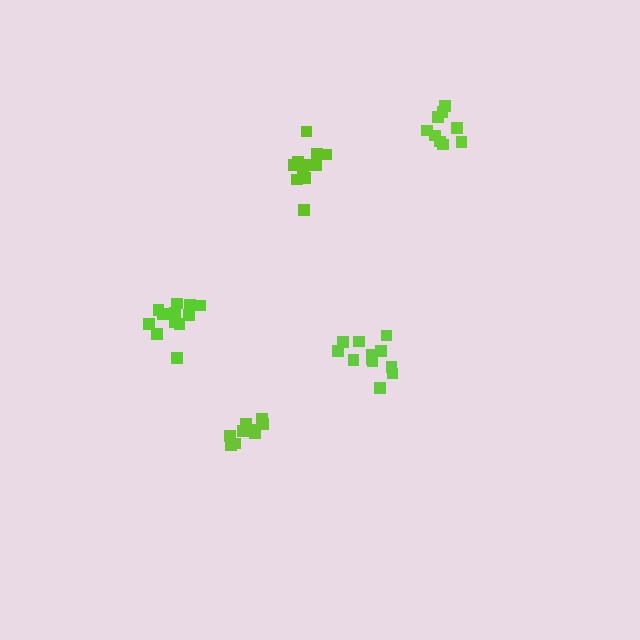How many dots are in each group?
Group 1: 12 dots, Group 2: 9 dots, Group 3: 11 dots, Group 4: 9 dots, Group 5: 12 dots (53 total).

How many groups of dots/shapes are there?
There are 5 groups.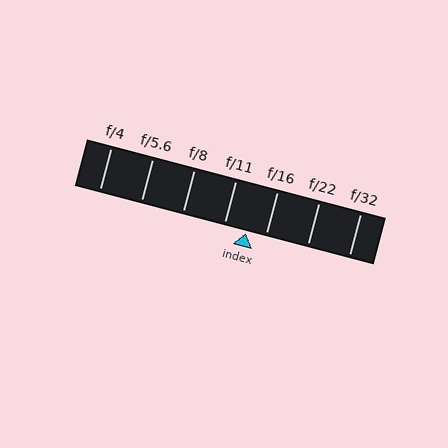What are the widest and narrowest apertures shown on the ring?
The widest aperture shown is f/4 and the narrowest is f/32.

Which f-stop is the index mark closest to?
The index mark is closest to f/16.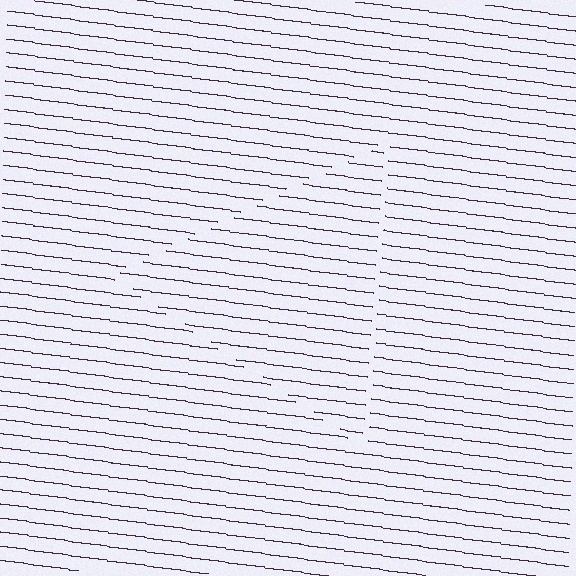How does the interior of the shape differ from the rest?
The interior of the shape contains the same grating, shifted by half a period — the contour is defined by the phase discontinuity where line-ends from the inner and outer gratings abut.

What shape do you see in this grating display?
An illusory triangle. The interior of the shape contains the same grating, shifted by half a period — the contour is defined by the phase discontinuity where line-ends from the inner and outer gratings abut.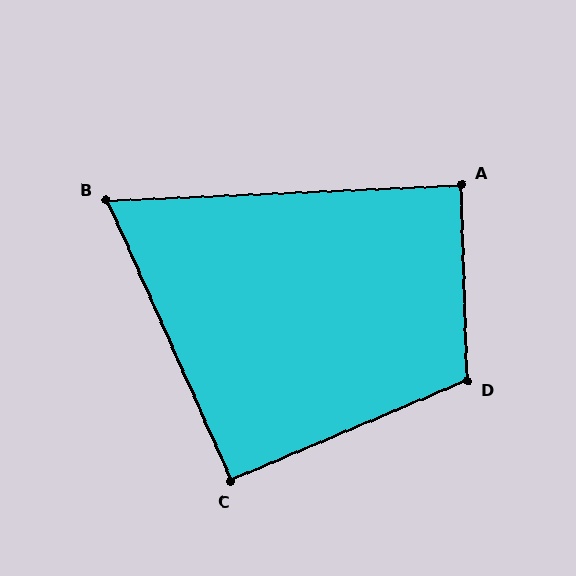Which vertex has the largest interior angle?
D, at approximately 111 degrees.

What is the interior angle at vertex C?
Approximately 91 degrees (approximately right).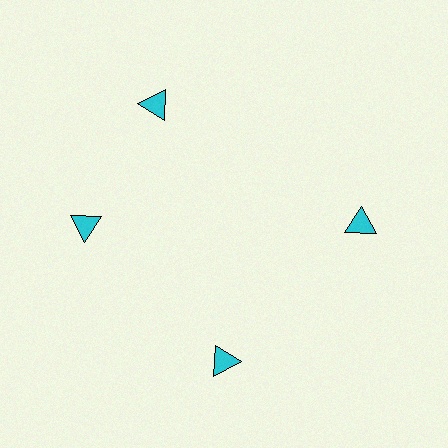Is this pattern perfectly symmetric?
No. The 4 cyan triangles are arranged in a ring, but one element near the 12 o'clock position is rotated out of alignment along the ring, breaking the 4-fold rotational symmetry.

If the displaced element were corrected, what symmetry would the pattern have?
It would have 4-fold rotational symmetry — the pattern would map onto itself every 90 degrees.